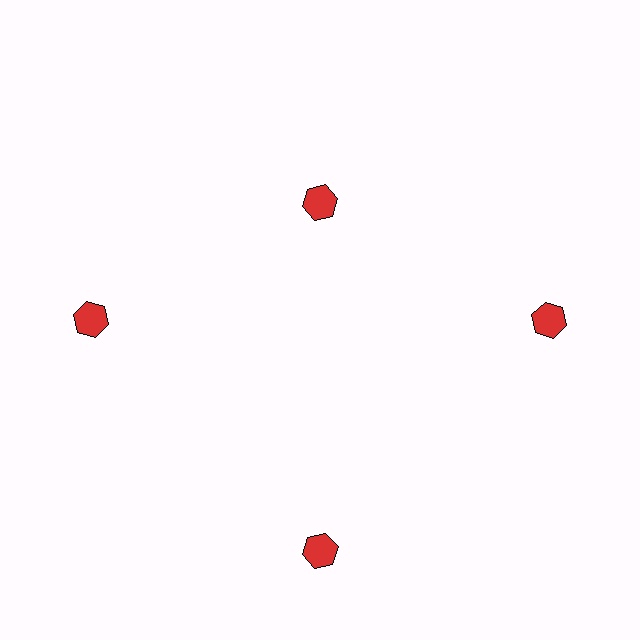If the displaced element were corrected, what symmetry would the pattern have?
It would have 4-fold rotational symmetry — the pattern would map onto itself every 90 degrees.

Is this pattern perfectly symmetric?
No. The 4 red hexagons are arranged in a ring, but one element near the 12 o'clock position is pulled inward toward the center, breaking the 4-fold rotational symmetry.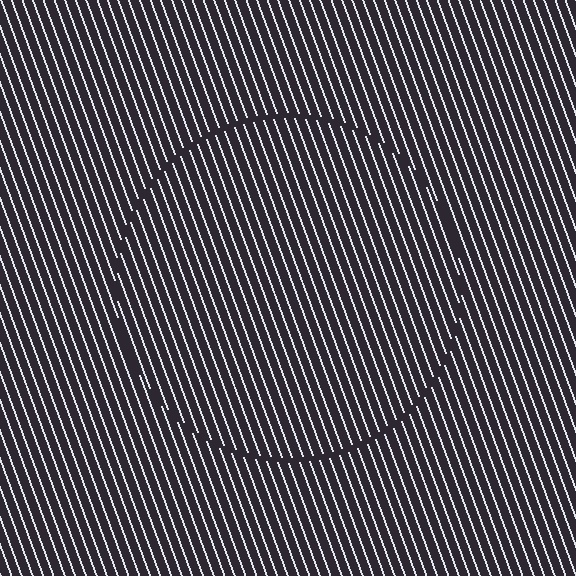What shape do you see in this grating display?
An illusory circle. The interior of the shape contains the same grating, shifted by half a period — the contour is defined by the phase discontinuity where line-ends from the inner and outer gratings abut.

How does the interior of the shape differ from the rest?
The interior of the shape contains the same grating, shifted by half a period — the contour is defined by the phase discontinuity where line-ends from the inner and outer gratings abut.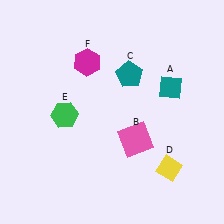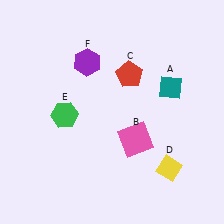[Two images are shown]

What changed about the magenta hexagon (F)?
In Image 1, F is magenta. In Image 2, it changed to purple.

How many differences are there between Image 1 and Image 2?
There are 2 differences between the two images.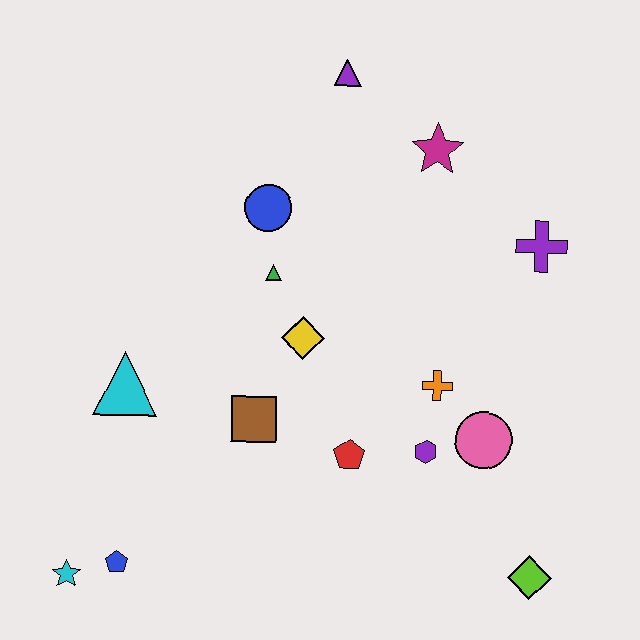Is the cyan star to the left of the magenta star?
Yes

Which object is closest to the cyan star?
The blue pentagon is closest to the cyan star.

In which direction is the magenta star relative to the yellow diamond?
The magenta star is above the yellow diamond.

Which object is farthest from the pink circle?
The cyan star is farthest from the pink circle.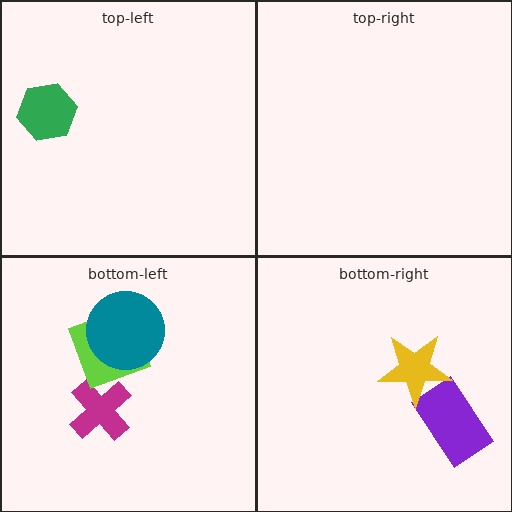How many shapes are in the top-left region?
1.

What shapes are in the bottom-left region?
The magenta cross, the lime square, the teal circle.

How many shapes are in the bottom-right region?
2.